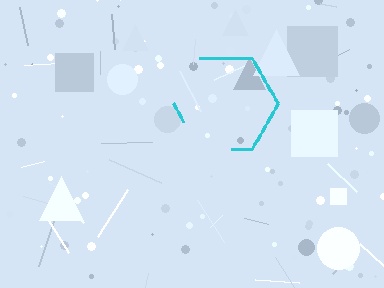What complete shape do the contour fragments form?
The contour fragments form a hexagon.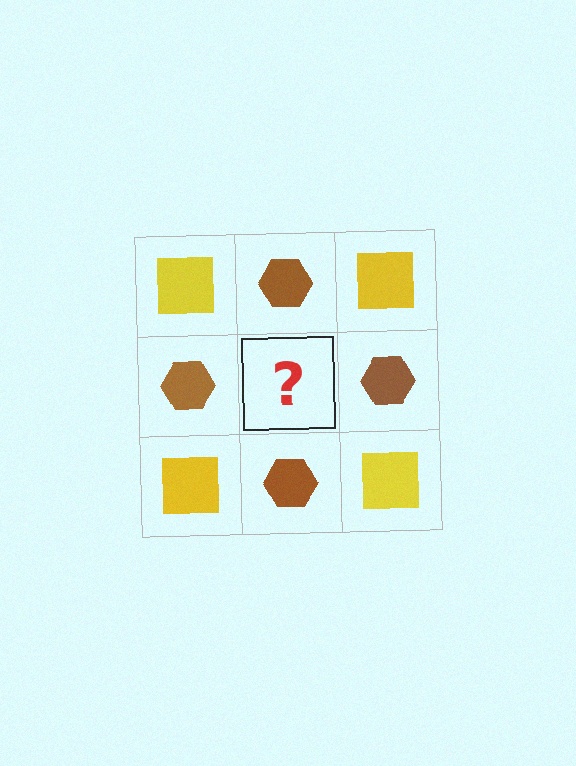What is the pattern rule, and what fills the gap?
The rule is that it alternates yellow square and brown hexagon in a checkerboard pattern. The gap should be filled with a yellow square.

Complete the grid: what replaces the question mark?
The question mark should be replaced with a yellow square.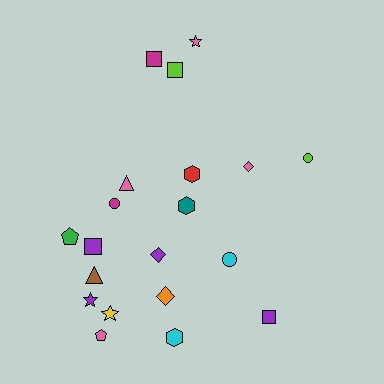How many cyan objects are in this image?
There are 2 cyan objects.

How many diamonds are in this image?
There are 3 diamonds.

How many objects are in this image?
There are 20 objects.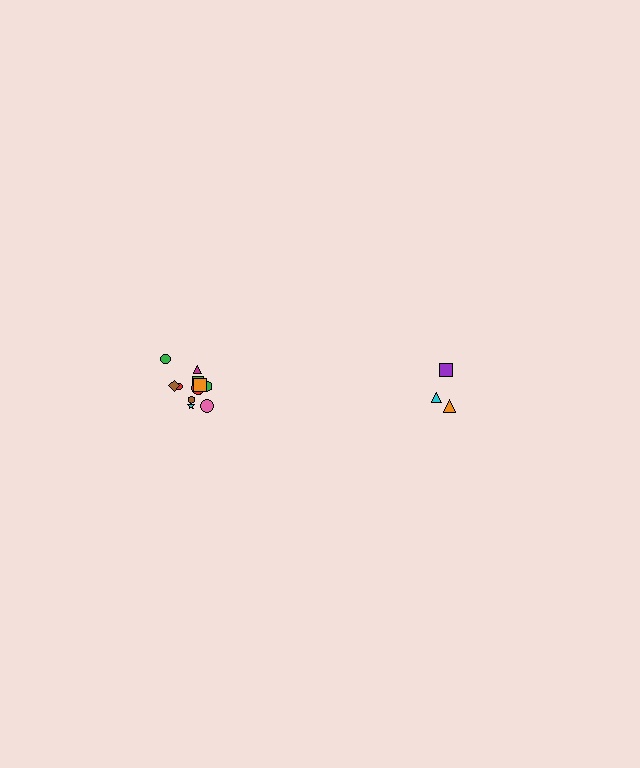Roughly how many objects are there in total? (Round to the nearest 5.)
Roughly 15 objects in total.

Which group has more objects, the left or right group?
The left group.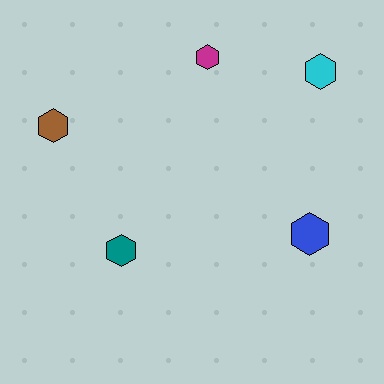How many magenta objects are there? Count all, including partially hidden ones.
There is 1 magenta object.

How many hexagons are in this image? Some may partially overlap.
There are 5 hexagons.